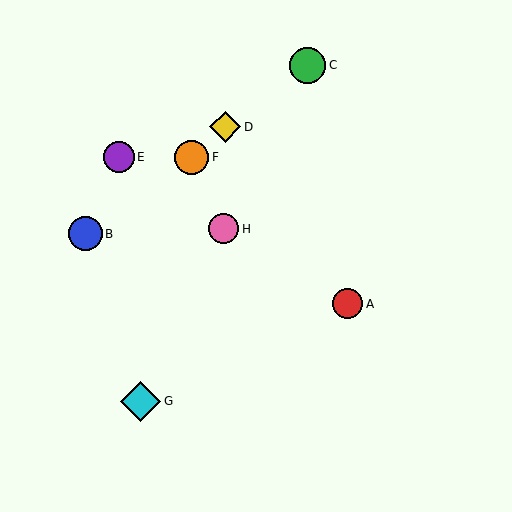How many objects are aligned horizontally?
2 objects (E, F) are aligned horizontally.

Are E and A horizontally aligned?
No, E is at y≈157 and A is at y≈304.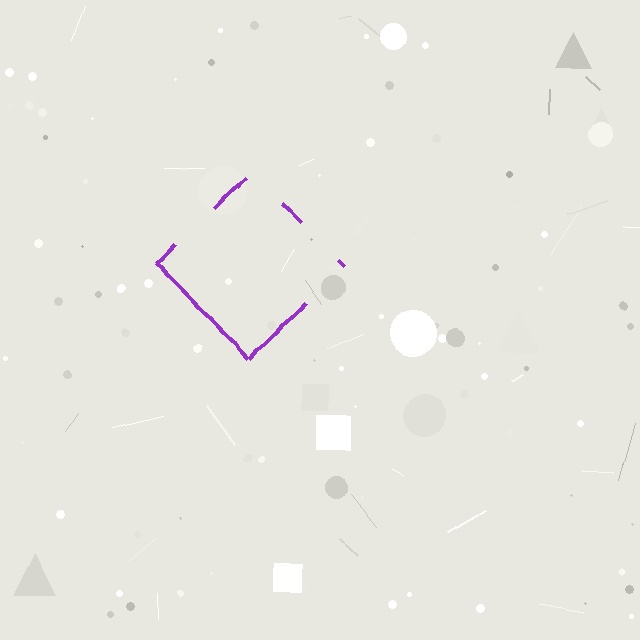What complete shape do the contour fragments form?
The contour fragments form a diamond.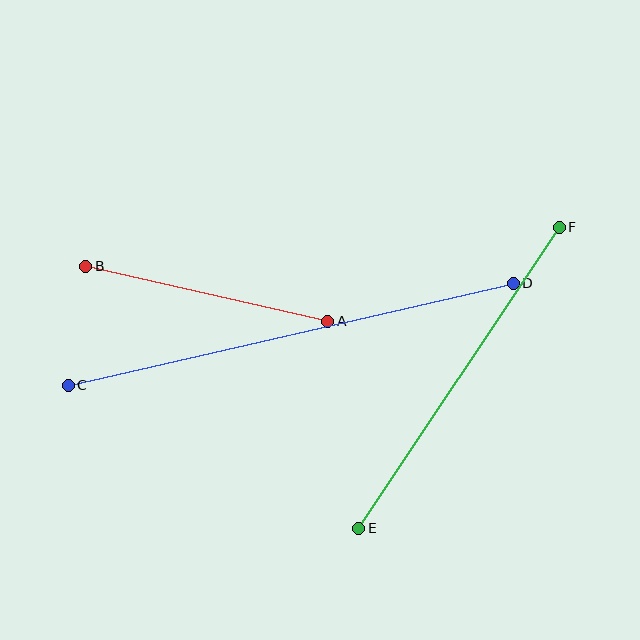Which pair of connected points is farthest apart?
Points C and D are farthest apart.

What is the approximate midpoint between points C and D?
The midpoint is at approximately (291, 334) pixels.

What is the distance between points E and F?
The distance is approximately 362 pixels.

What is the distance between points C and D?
The distance is approximately 457 pixels.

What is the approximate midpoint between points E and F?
The midpoint is at approximately (459, 378) pixels.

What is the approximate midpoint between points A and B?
The midpoint is at approximately (207, 294) pixels.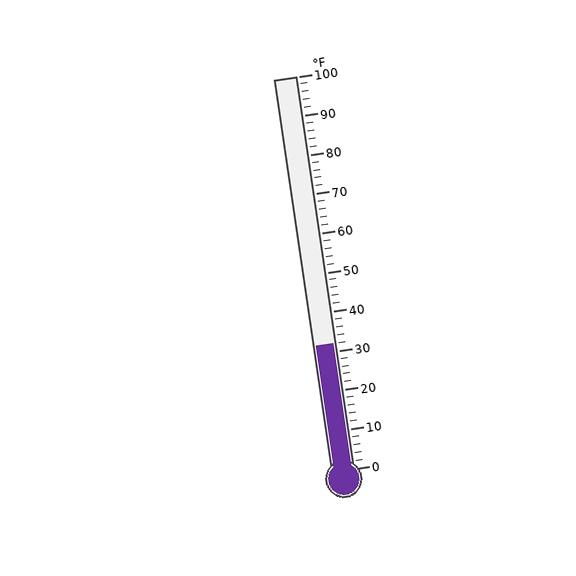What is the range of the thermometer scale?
The thermometer scale ranges from 0°F to 100°F.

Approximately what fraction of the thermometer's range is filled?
The thermometer is filled to approximately 30% of its range.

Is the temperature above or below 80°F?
The temperature is below 80°F.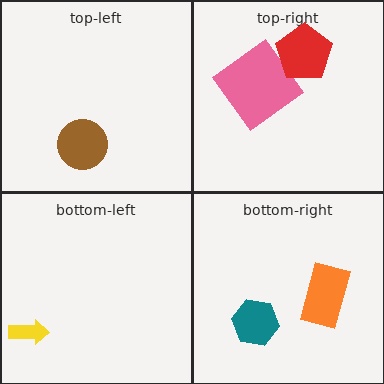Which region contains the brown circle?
The top-left region.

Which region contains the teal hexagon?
The bottom-right region.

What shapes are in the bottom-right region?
The orange rectangle, the teal hexagon.